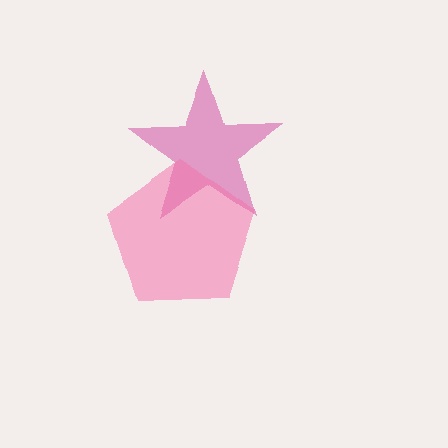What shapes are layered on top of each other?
The layered shapes are: a magenta star, a pink pentagon.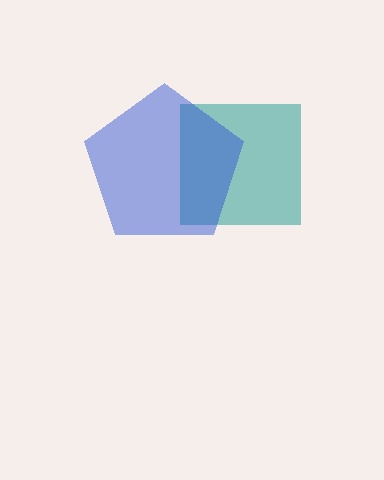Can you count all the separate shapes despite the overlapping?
Yes, there are 2 separate shapes.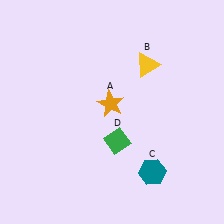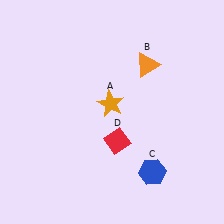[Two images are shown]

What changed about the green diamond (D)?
In Image 1, D is green. In Image 2, it changed to red.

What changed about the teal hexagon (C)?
In Image 1, C is teal. In Image 2, it changed to blue.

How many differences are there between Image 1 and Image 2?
There are 3 differences between the two images.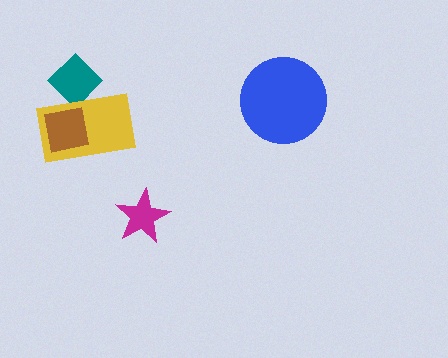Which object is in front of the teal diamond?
The yellow rectangle is in front of the teal diamond.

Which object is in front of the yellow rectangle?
The brown square is in front of the yellow rectangle.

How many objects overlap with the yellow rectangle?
2 objects overlap with the yellow rectangle.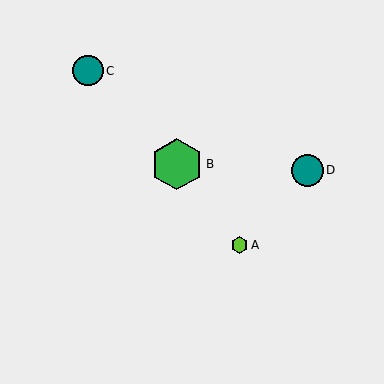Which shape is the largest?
The green hexagon (labeled B) is the largest.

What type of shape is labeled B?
Shape B is a green hexagon.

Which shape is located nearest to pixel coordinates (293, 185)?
The teal circle (labeled D) at (307, 170) is nearest to that location.